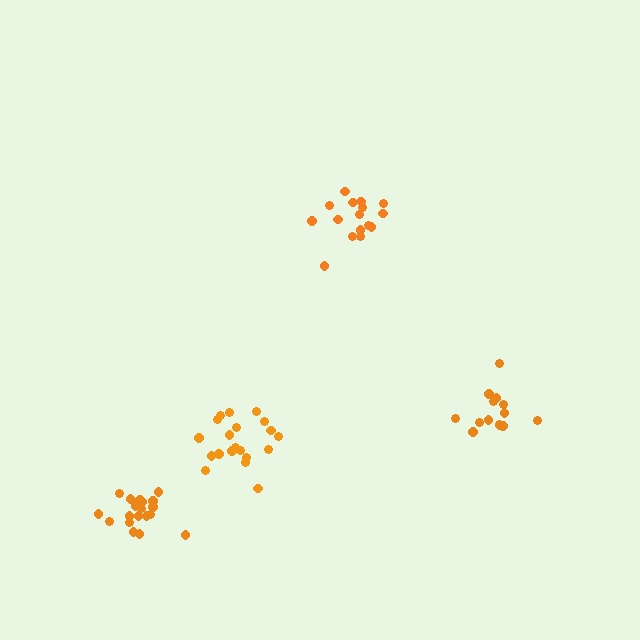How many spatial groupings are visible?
There are 4 spatial groupings.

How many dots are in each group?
Group 1: 14 dots, Group 2: 16 dots, Group 3: 20 dots, Group 4: 19 dots (69 total).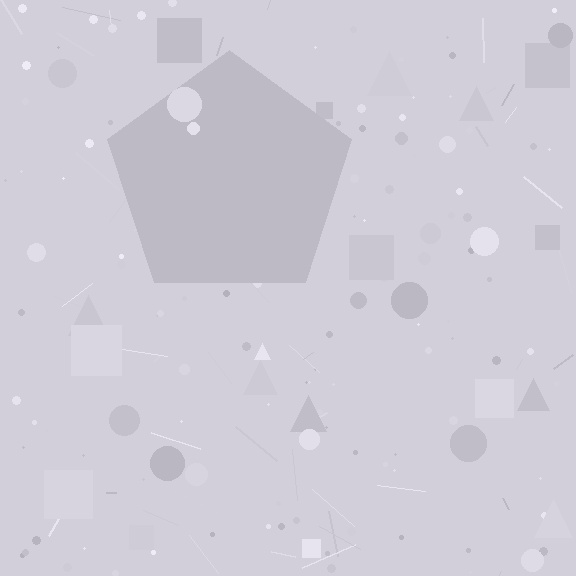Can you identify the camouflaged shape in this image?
The camouflaged shape is a pentagon.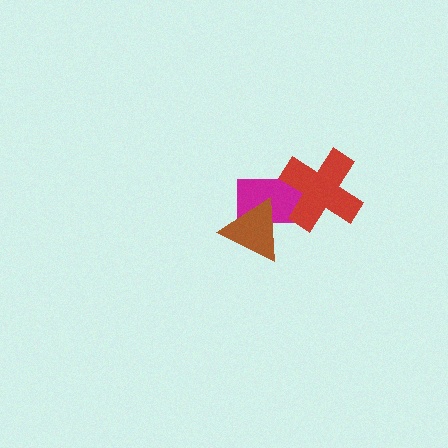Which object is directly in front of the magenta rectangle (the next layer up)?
The red cross is directly in front of the magenta rectangle.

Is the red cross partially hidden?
No, no other shape covers it.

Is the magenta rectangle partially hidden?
Yes, it is partially covered by another shape.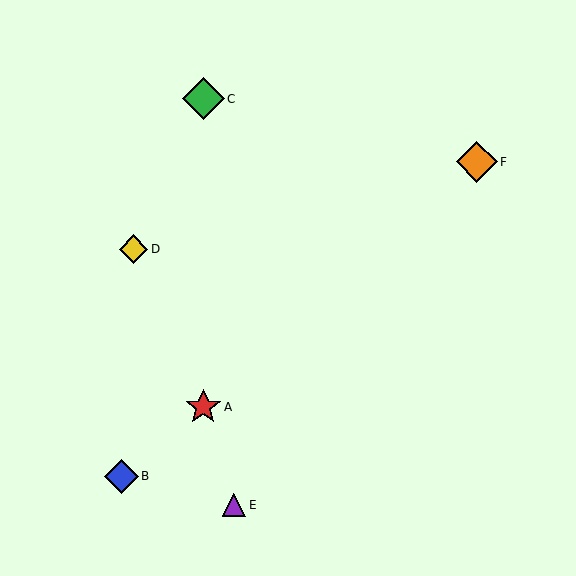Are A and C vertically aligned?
Yes, both are at x≈203.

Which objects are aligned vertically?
Objects A, C are aligned vertically.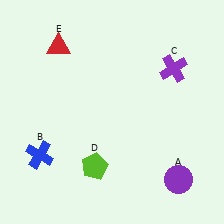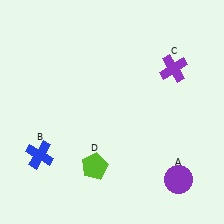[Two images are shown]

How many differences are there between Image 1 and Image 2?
There is 1 difference between the two images.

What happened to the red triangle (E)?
The red triangle (E) was removed in Image 2. It was in the top-left area of Image 1.